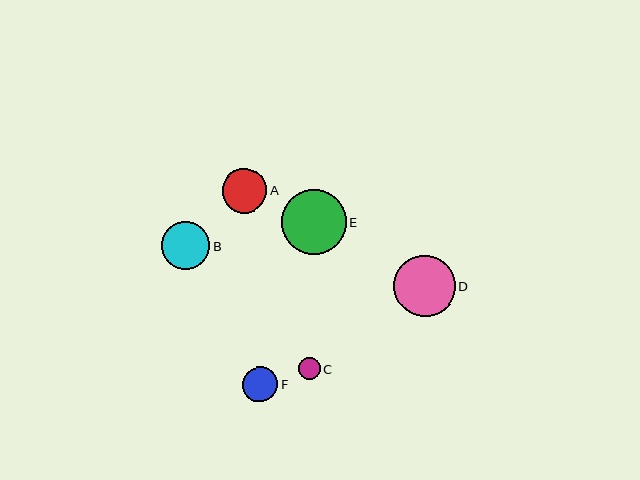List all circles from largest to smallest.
From largest to smallest: E, D, B, A, F, C.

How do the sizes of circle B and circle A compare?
Circle B and circle A are approximately the same size.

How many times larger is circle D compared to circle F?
Circle D is approximately 1.7 times the size of circle F.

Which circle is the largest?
Circle E is the largest with a size of approximately 65 pixels.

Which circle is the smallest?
Circle C is the smallest with a size of approximately 21 pixels.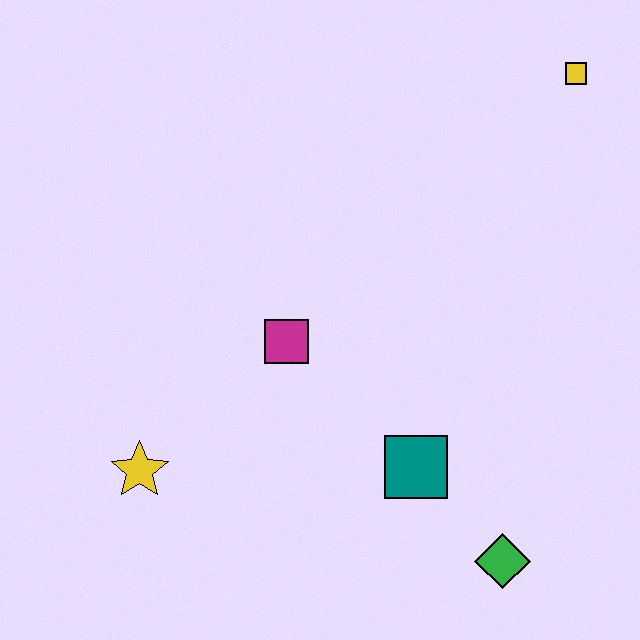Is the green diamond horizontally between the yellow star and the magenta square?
No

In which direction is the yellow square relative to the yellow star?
The yellow square is to the right of the yellow star.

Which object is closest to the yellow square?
The magenta square is closest to the yellow square.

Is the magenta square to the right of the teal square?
No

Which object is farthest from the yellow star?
The yellow square is farthest from the yellow star.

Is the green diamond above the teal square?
No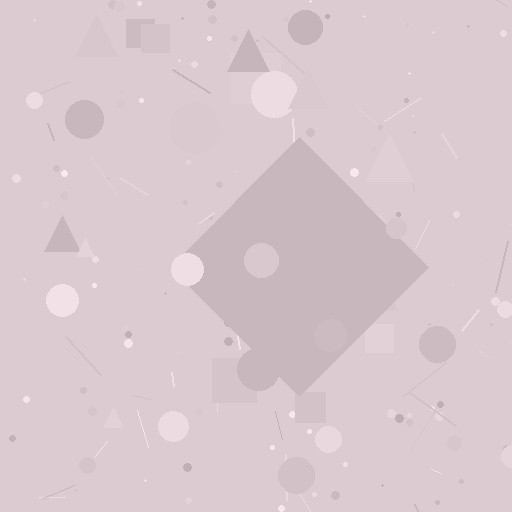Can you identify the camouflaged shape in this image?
The camouflaged shape is a diamond.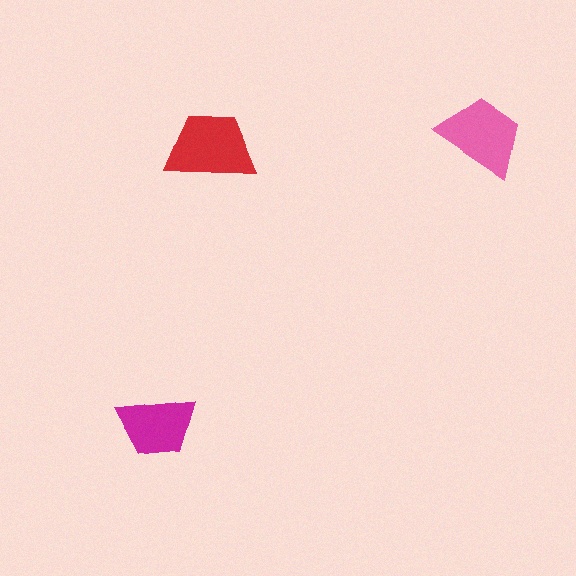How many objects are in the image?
There are 3 objects in the image.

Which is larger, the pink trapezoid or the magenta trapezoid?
The pink one.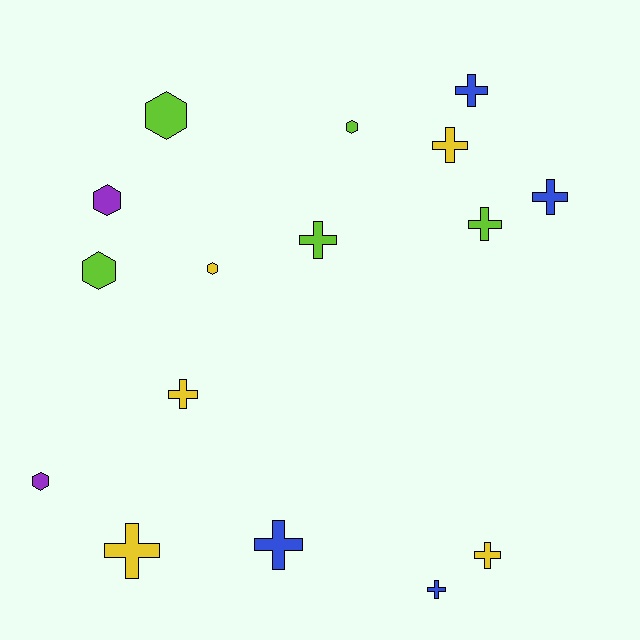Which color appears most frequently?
Lime, with 5 objects.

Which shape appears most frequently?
Cross, with 10 objects.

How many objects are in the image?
There are 16 objects.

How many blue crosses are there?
There are 4 blue crosses.